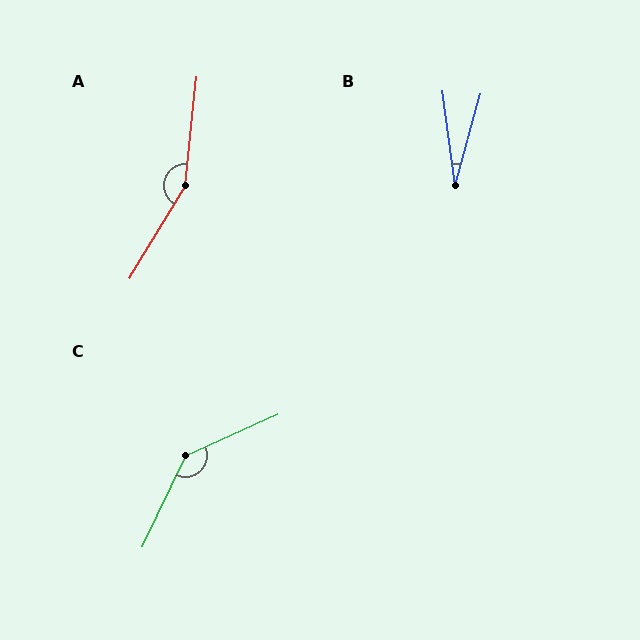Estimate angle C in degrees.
Approximately 139 degrees.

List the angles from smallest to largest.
B (23°), C (139°), A (155°).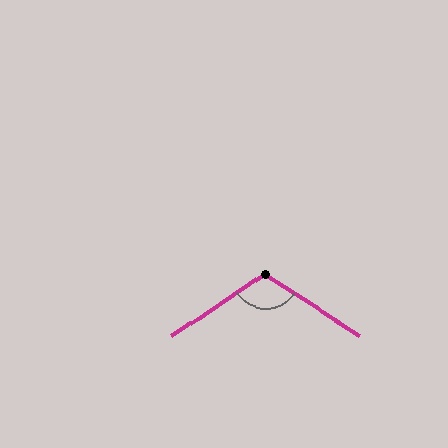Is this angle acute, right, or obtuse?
It is obtuse.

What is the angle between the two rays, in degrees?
Approximately 113 degrees.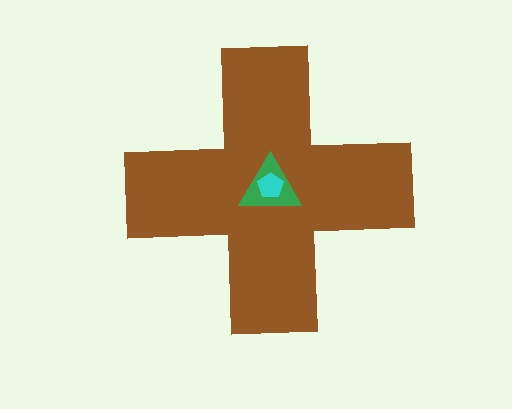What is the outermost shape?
The brown cross.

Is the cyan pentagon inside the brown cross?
Yes.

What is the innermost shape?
The cyan pentagon.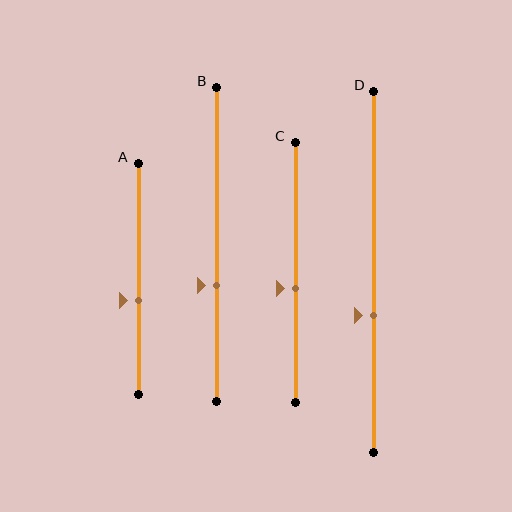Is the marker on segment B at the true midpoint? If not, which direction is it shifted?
No, the marker on segment B is shifted downward by about 13% of the segment length.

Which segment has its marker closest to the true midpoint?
Segment C has its marker closest to the true midpoint.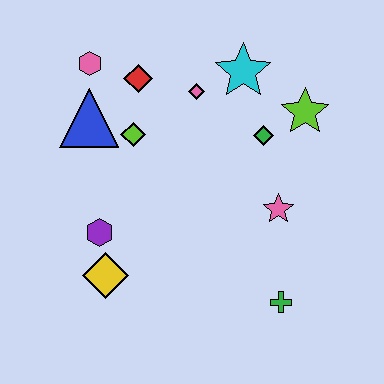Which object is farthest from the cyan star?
The yellow diamond is farthest from the cyan star.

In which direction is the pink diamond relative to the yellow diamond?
The pink diamond is above the yellow diamond.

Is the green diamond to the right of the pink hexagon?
Yes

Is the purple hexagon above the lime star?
No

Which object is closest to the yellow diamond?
The purple hexagon is closest to the yellow diamond.